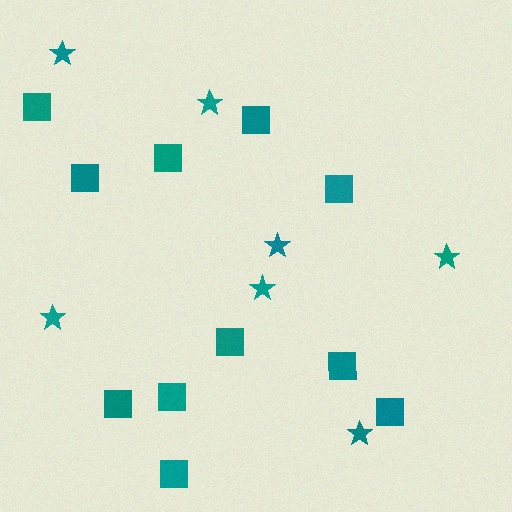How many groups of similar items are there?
There are 2 groups: one group of stars (7) and one group of squares (11).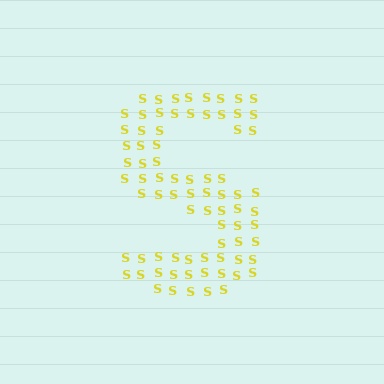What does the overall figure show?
The overall figure shows the letter S.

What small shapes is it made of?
It is made of small letter S's.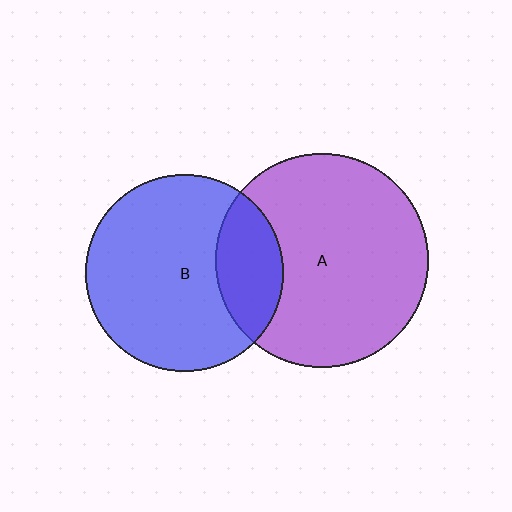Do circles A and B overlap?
Yes.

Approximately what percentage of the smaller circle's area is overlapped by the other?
Approximately 25%.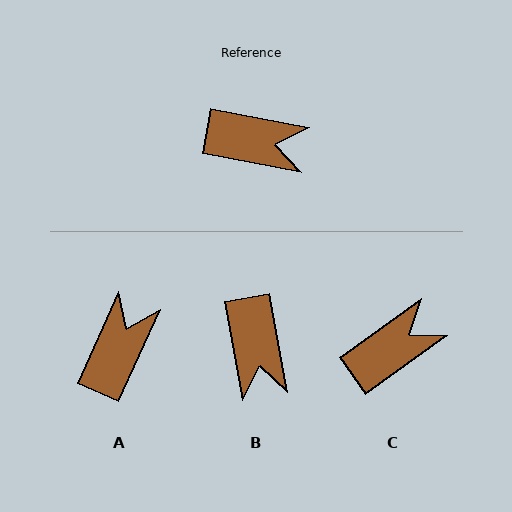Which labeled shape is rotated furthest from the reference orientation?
A, about 77 degrees away.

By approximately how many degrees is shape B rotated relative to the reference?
Approximately 69 degrees clockwise.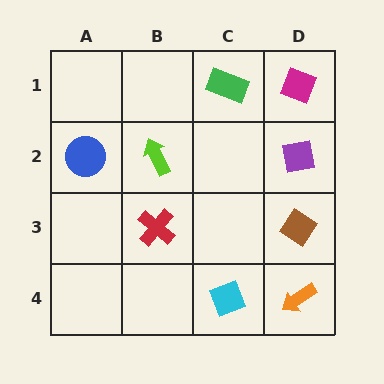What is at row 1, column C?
A green rectangle.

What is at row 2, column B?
A lime arrow.